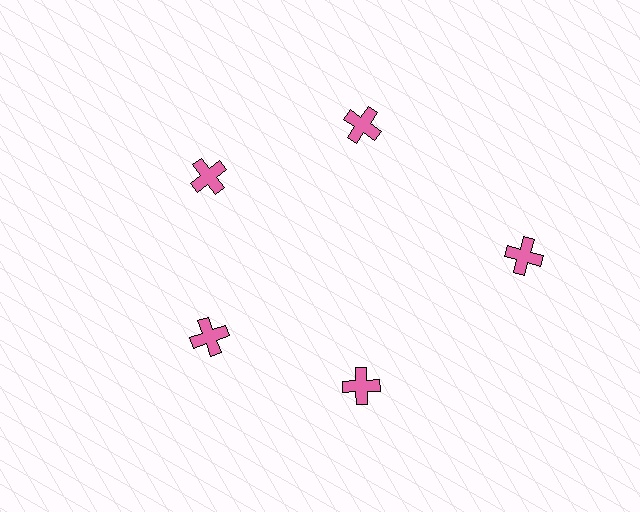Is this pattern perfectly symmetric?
No. The 5 pink crosses are arranged in a ring, but one element near the 3 o'clock position is pushed outward from the center, breaking the 5-fold rotational symmetry.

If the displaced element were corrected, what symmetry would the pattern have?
It would have 5-fold rotational symmetry — the pattern would map onto itself every 72 degrees.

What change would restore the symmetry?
The symmetry would be restored by moving it inward, back onto the ring so that all 5 crosses sit at equal angles and equal distance from the center.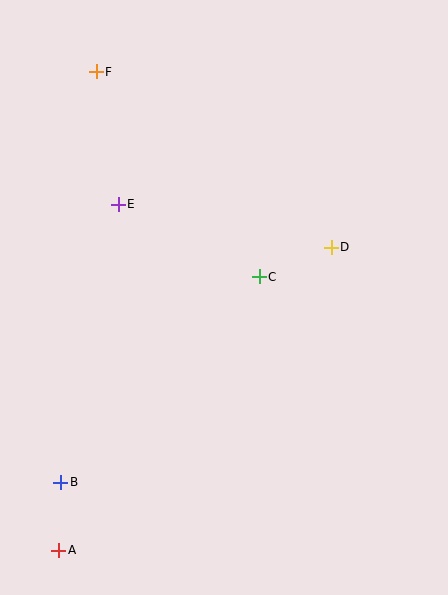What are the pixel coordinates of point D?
Point D is at (331, 247).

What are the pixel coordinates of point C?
Point C is at (259, 277).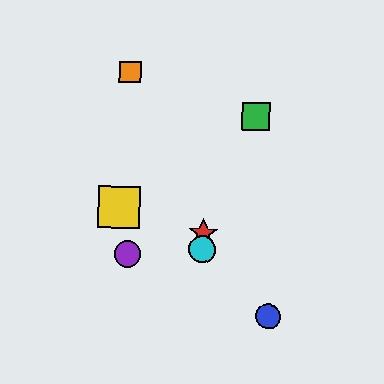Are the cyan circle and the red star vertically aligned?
Yes, both are at x≈202.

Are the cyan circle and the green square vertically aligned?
No, the cyan circle is at x≈202 and the green square is at x≈256.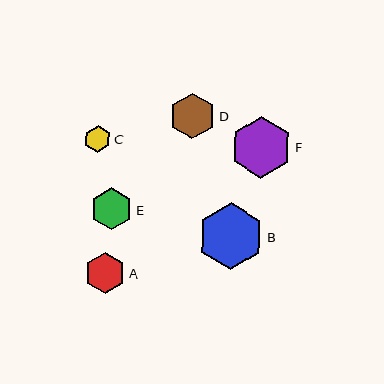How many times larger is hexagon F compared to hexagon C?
Hexagon F is approximately 2.2 times the size of hexagon C.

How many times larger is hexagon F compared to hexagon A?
Hexagon F is approximately 1.5 times the size of hexagon A.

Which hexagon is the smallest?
Hexagon C is the smallest with a size of approximately 27 pixels.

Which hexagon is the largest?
Hexagon B is the largest with a size of approximately 67 pixels.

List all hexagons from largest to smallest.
From largest to smallest: B, F, D, E, A, C.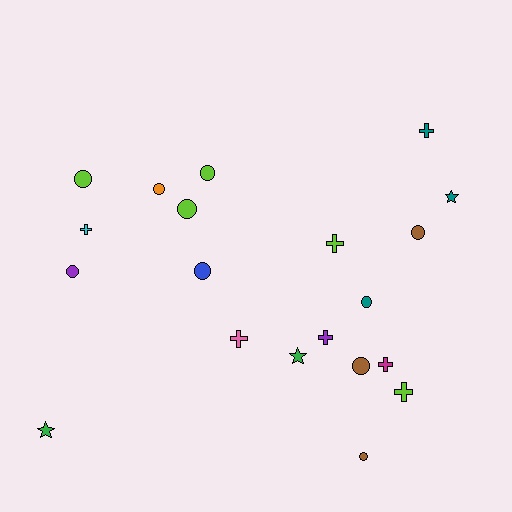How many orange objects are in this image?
There is 1 orange object.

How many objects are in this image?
There are 20 objects.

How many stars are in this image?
There are 3 stars.